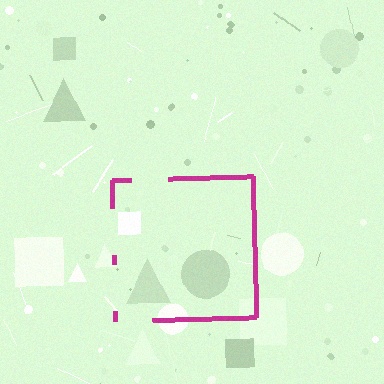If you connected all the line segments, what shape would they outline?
They would outline a square.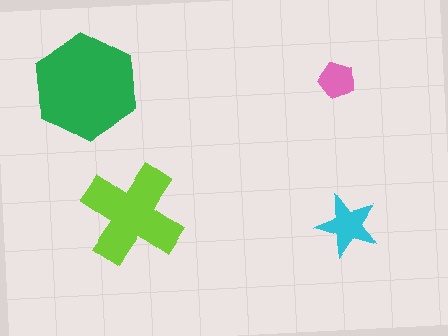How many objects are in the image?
There are 4 objects in the image.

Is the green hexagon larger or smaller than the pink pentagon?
Larger.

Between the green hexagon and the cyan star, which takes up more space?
The green hexagon.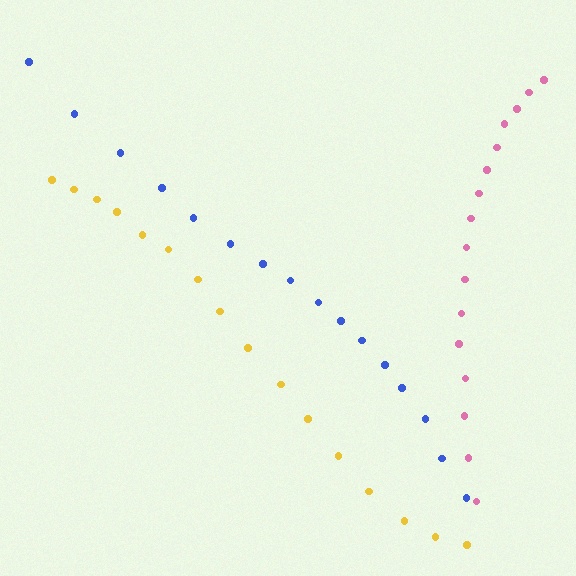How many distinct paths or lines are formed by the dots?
There are 3 distinct paths.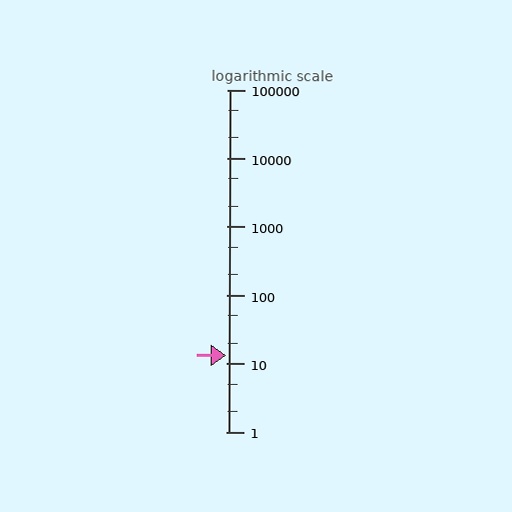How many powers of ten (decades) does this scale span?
The scale spans 5 decades, from 1 to 100000.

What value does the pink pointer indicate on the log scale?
The pointer indicates approximately 13.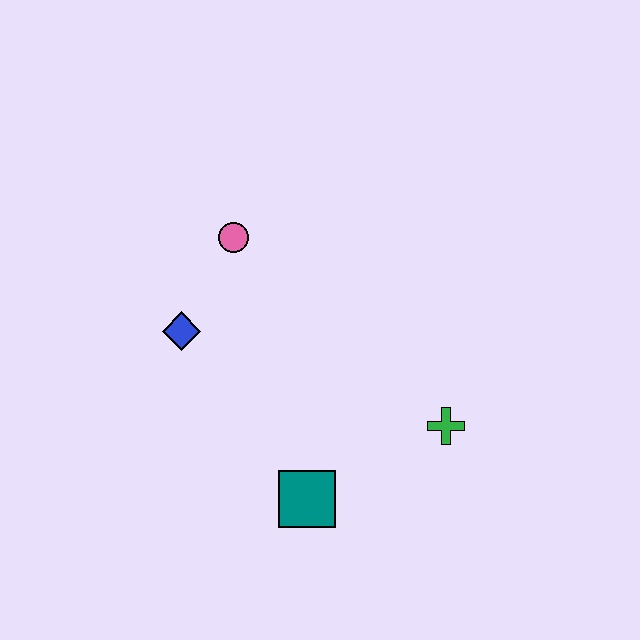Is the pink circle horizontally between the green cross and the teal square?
No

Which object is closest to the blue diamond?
The pink circle is closest to the blue diamond.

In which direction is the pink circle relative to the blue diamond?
The pink circle is above the blue diamond.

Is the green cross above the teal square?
Yes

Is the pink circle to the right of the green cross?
No